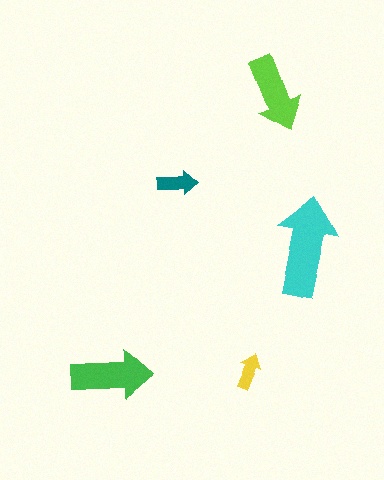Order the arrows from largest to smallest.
the cyan one, the green one, the lime one, the teal one, the yellow one.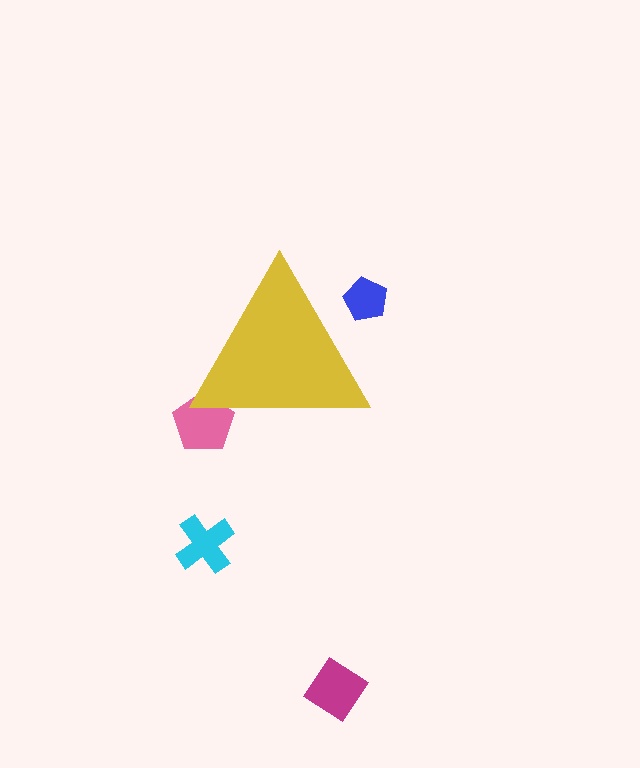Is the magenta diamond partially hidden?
No, the magenta diamond is fully visible.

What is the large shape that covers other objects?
A yellow triangle.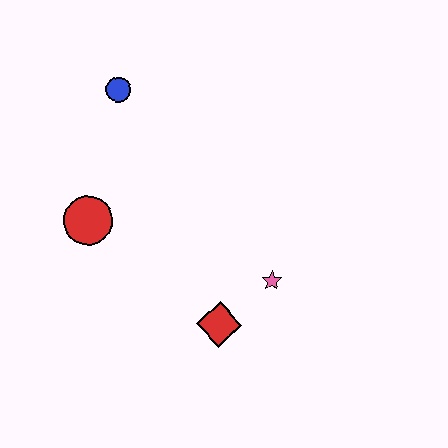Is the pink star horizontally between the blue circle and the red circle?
No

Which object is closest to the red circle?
The blue circle is closest to the red circle.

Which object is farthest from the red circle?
The pink star is farthest from the red circle.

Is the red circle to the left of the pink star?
Yes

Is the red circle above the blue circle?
No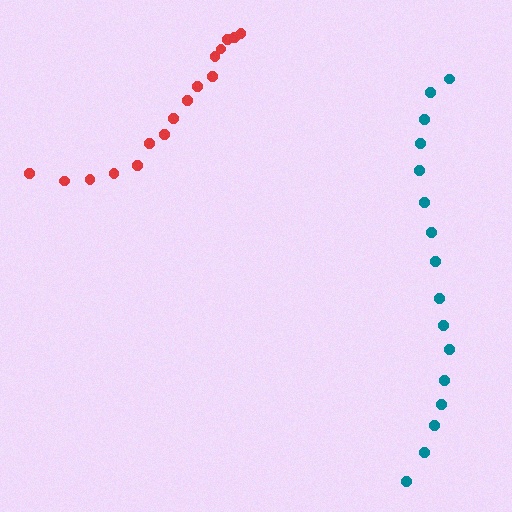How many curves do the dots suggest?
There are 2 distinct paths.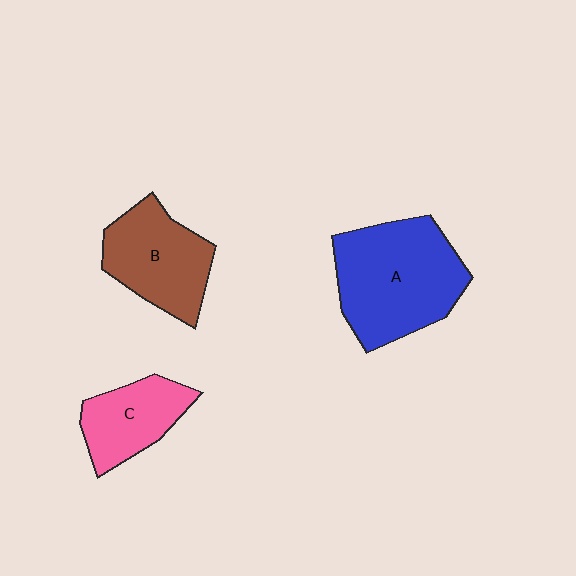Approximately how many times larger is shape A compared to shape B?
Approximately 1.4 times.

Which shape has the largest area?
Shape A (blue).